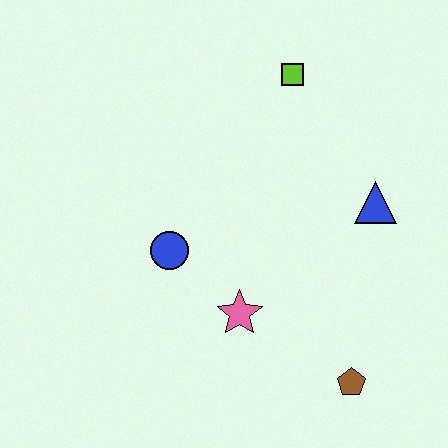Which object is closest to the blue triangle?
The lime square is closest to the blue triangle.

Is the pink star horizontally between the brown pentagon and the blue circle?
Yes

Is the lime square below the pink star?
No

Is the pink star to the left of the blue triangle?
Yes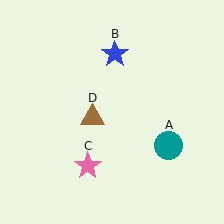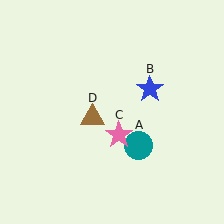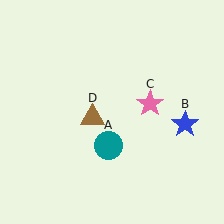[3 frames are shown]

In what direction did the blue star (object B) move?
The blue star (object B) moved down and to the right.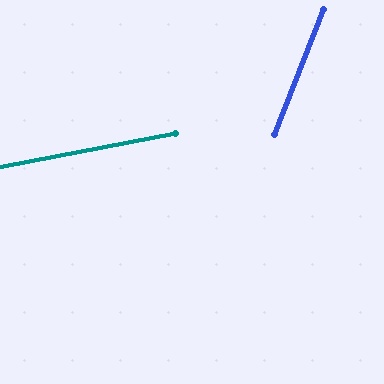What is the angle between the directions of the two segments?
Approximately 58 degrees.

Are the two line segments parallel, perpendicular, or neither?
Neither parallel nor perpendicular — they differ by about 58°.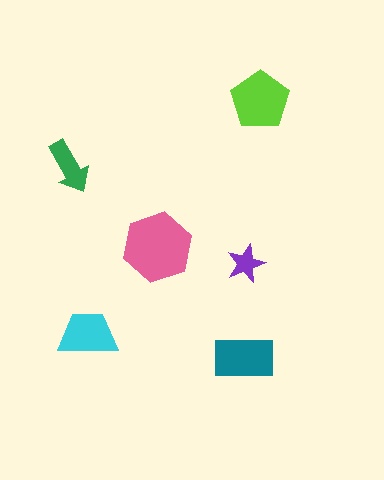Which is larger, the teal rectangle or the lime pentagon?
The lime pentagon.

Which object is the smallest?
The purple star.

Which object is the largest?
The pink hexagon.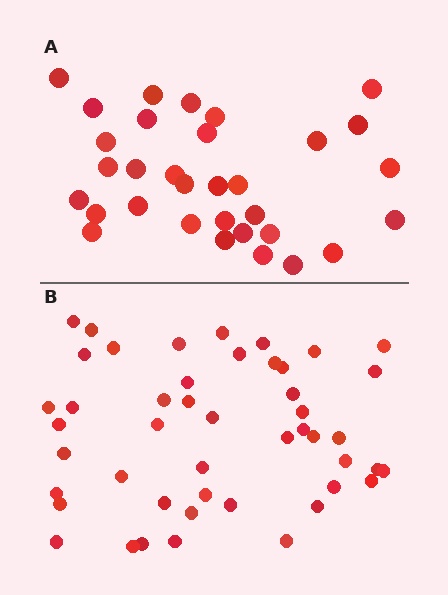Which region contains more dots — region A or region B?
Region B (the bottom region) has more dots.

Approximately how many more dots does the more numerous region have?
Region B has approximately 15 more dots than region A.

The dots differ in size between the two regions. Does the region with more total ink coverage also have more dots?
No. Region A has more total ink coverage because its dots are larger, but region B actually contains more individual dots. Total area can be misleading — the number of items is what matters here.